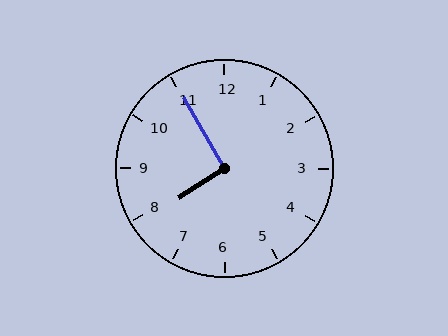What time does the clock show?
7:55.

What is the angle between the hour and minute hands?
Approximately 92 degrees.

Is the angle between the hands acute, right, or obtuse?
It is right.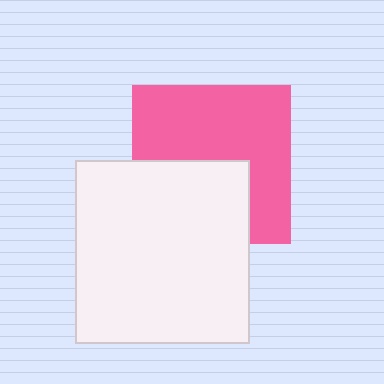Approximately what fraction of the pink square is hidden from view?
Roughly 39% of the pink square is hidden behind the white rectangle.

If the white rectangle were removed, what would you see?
You would see the complete pink square.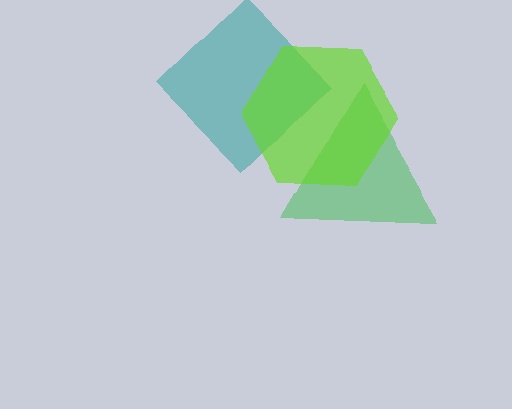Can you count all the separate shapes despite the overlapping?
Yes, there are 3 separate shapes.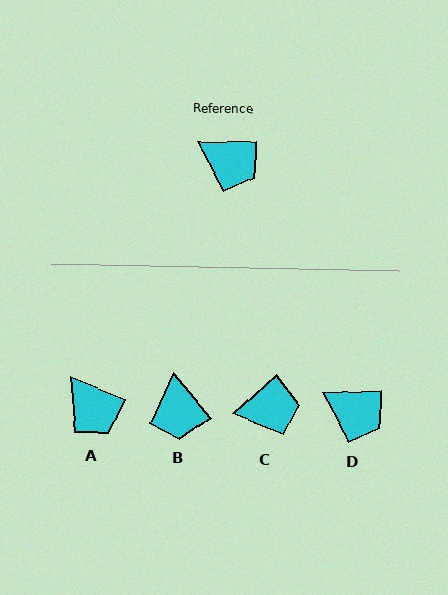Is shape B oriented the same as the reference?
No, it is off by about 52 degrees.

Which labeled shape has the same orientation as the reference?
D.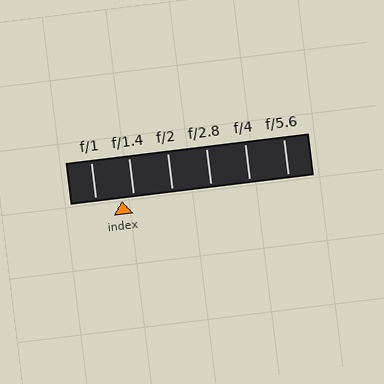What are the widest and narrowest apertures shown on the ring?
The widest aperture shown is f/1 and the narrowest is f/5.6.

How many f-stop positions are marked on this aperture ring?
There are 6 f-stop positions marked.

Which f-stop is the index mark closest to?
The index mark is closest to f/1.4.